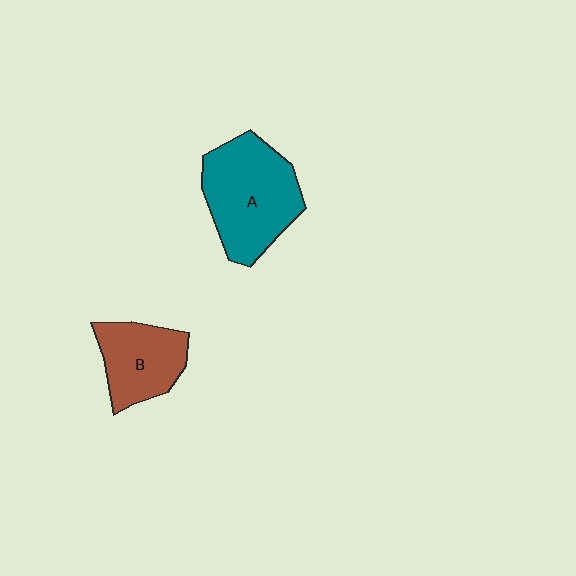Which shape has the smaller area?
Shape B (brown).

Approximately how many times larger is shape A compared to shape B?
Approximately 1.5 times.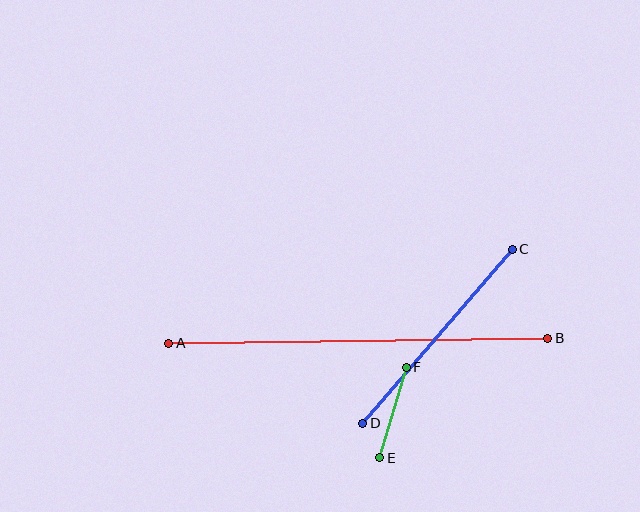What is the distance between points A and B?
The distance is approximately 379 pixels.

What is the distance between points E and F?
The distance is approximately 94 pixels.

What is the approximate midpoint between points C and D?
The midpoint is at approximately (437, 336) pixels.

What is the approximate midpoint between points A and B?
The midpoint is at approximately (358, 341) pixels.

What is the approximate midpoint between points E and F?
The midpoint is at approximately (393, 412) pixels.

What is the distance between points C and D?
The distance is approximately 230 pixels.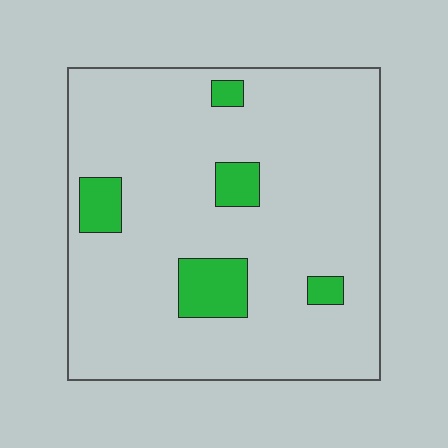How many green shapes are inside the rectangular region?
5.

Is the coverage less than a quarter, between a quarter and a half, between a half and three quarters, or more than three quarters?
Less than a quarter.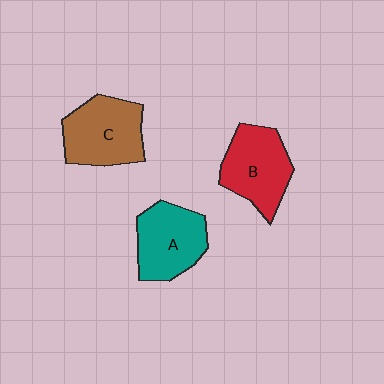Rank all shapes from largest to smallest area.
From largest to smallest: C (brown), B (red), A (teal).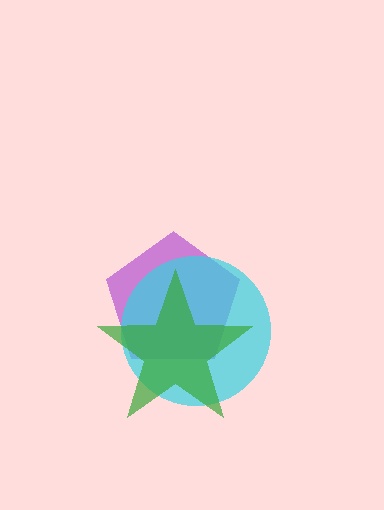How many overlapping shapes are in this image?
There are 3 overlapping shapes in the image.